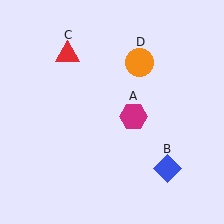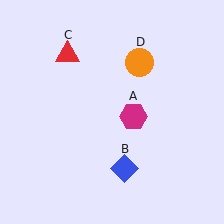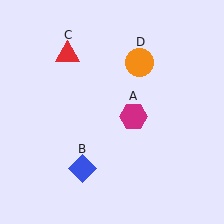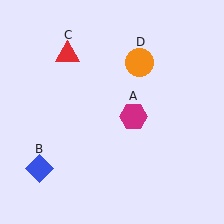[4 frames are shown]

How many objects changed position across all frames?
1 object changed position: blue diamond (object B).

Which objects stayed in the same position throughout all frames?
Magenta hexagon (object A) and red triangle (object C) and orange circle (object D) remained stationary.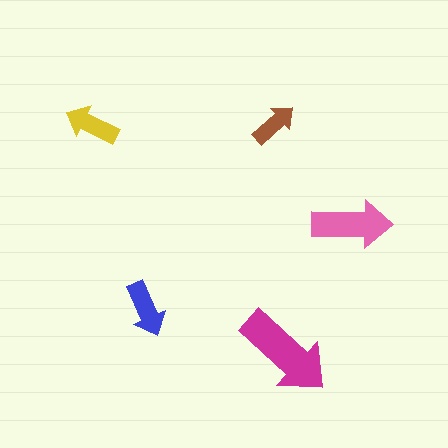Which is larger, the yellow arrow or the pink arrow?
The pink one.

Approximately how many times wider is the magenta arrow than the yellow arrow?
About 2 times wider.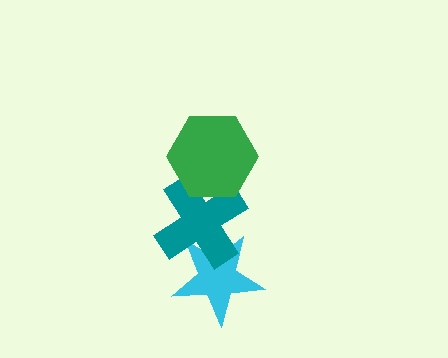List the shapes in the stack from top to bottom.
From top to bottom: the green hexagon, the teal cross, the cyan star.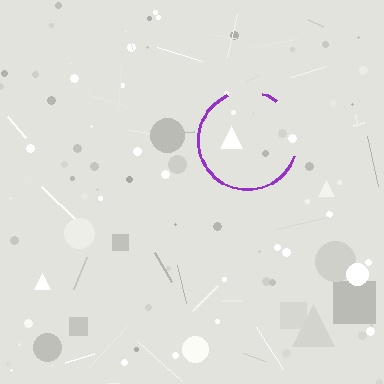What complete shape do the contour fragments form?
The contour fragments form a circle.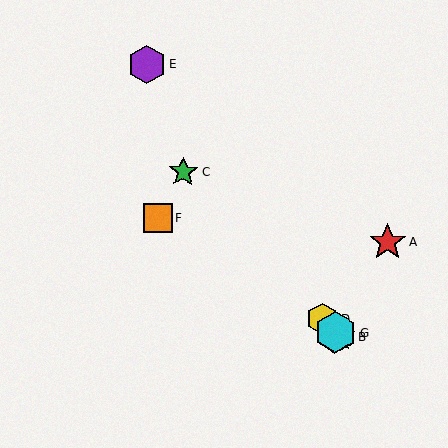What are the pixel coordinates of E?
Object E is at (147, 65).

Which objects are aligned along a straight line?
Objects B, C, D, G are aligned along a straight line.